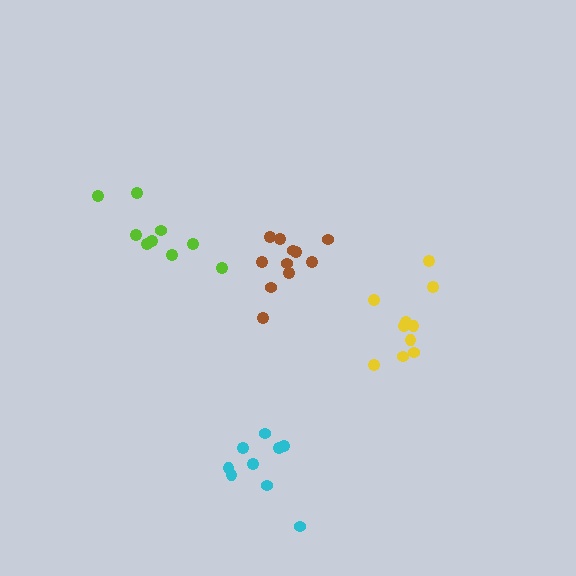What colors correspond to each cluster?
The clusters are colored: yellow, brown, lime, cyan.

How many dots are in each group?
Group 1: 10 dots, Group 2: 11 dots, Group 3: 9 dots, Group 4: 9 dots (39 total).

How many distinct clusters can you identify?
There are 4 distinct clusters.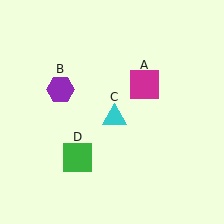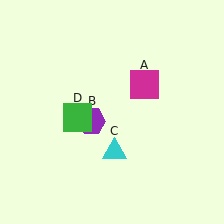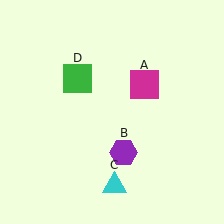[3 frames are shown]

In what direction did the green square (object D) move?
The green square (object D) moved up.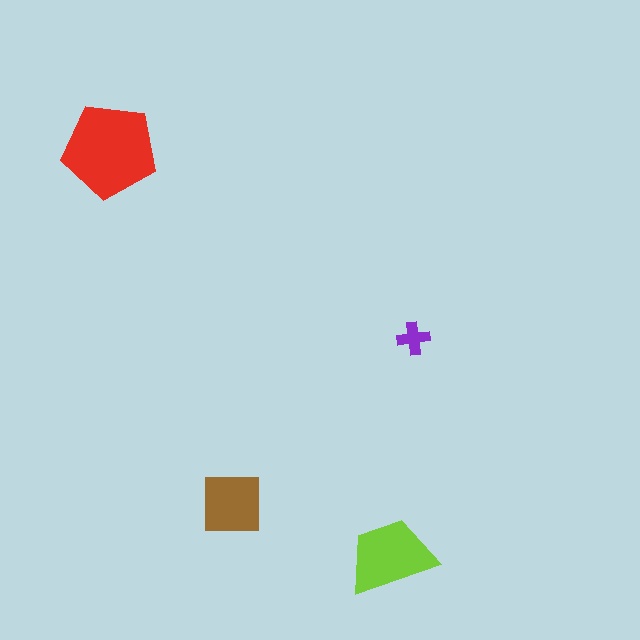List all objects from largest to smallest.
The red pentagon, the lime trapezoid, the brown square, the purple cross.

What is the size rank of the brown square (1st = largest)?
3rd.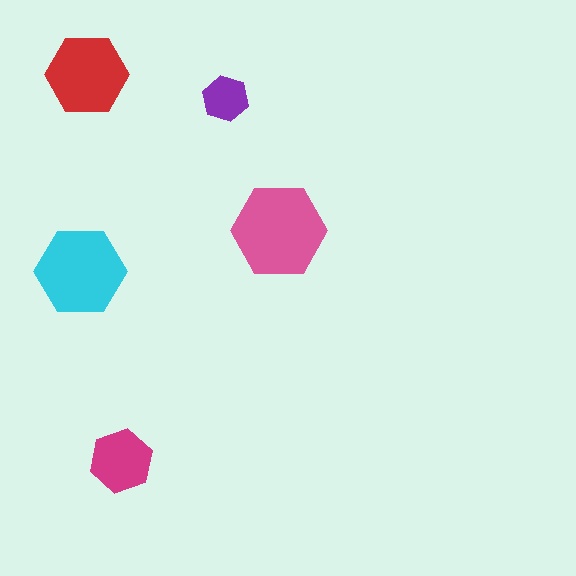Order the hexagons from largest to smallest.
the pink one, the cyan one, the red one, the magenta one, the purple one.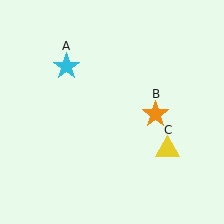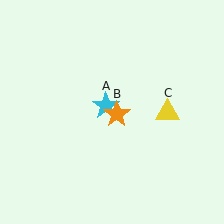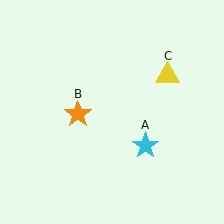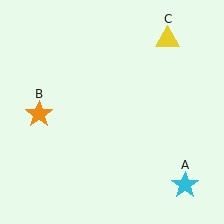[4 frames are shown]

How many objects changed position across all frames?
3 objects changed position: cyan star (object A), orange star (object B), yellow triangle (object C).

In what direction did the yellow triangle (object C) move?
The yellow triangle (object C) moved up.